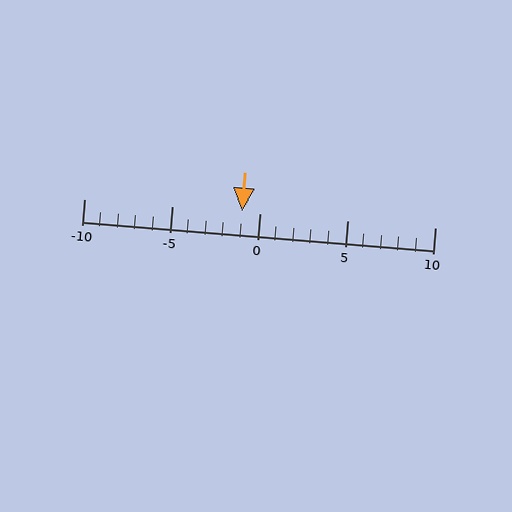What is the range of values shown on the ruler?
The ruler shows values from -10 to 10.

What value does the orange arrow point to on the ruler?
The orange arrow points to approximately -1.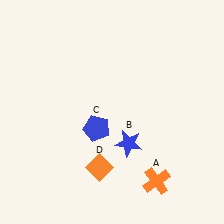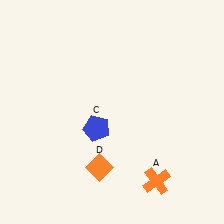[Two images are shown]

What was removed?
The blue star (B) was removed in Image 2.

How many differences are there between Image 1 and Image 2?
There is 1 difference between the two images.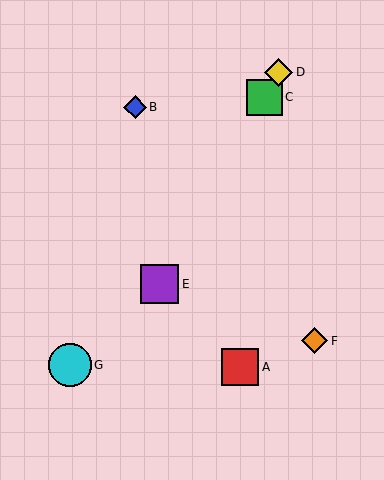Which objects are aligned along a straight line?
Objects C, D, E are aligned along a straight line.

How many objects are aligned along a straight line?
3 objects (C, D, E) are aligned along a straight line.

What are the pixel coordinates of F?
Object F is at (315, 341).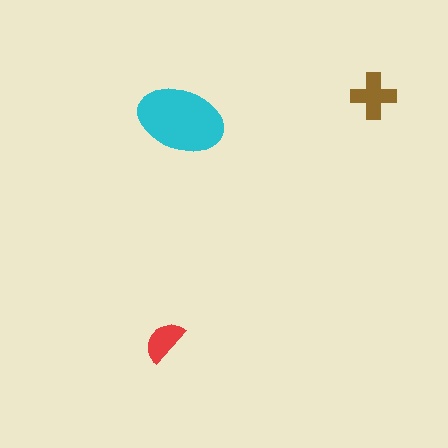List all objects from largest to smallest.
The cyan ellipse, the brown cross, the red semicircle.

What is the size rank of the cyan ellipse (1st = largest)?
1st.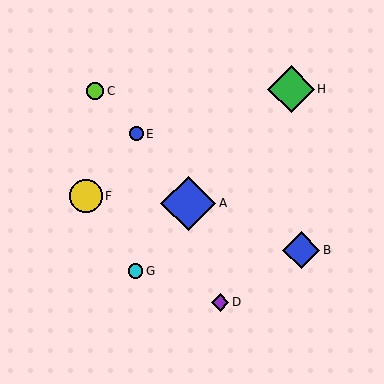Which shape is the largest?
The blue diamond (labeled A) is the largest.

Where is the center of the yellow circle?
The center of the yellow circle is at (86, 196).